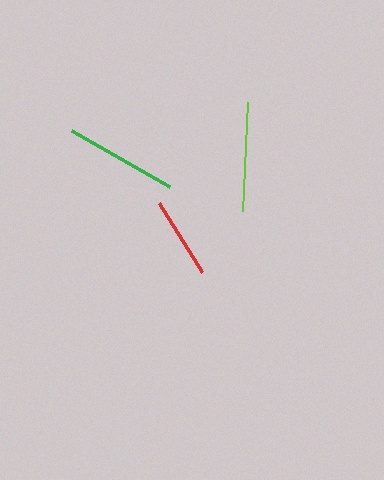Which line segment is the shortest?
The red line is the shortest at approximately 80 pixels.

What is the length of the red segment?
The red segment is approximately 80 pixels long.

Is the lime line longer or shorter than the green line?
The green line is longer than the lime line.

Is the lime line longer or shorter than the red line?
The lime line is longer than the red line.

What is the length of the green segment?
The green segment is approximately 113 pixels long.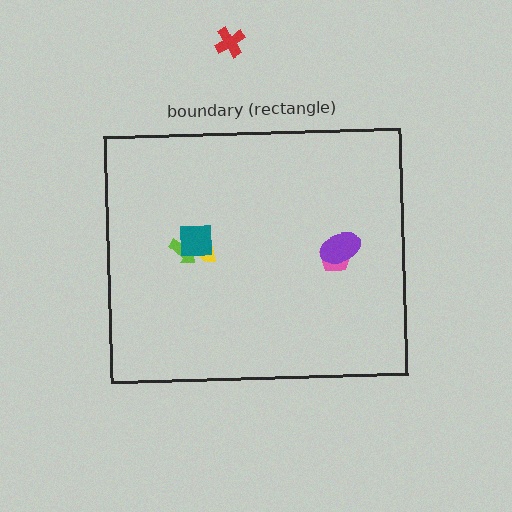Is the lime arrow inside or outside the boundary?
Inside.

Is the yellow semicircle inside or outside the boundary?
Inside.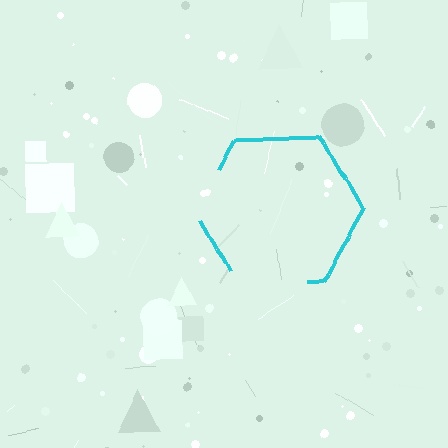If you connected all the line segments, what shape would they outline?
They would outline a hexagon.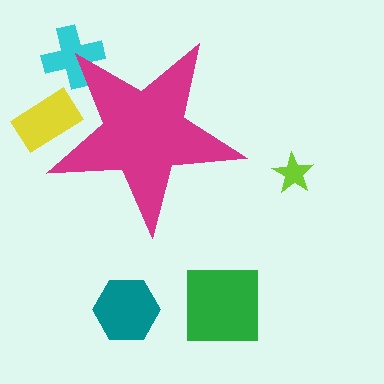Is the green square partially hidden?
No, the green square is fully visible.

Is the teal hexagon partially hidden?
No, the teal hexagon is fully visible.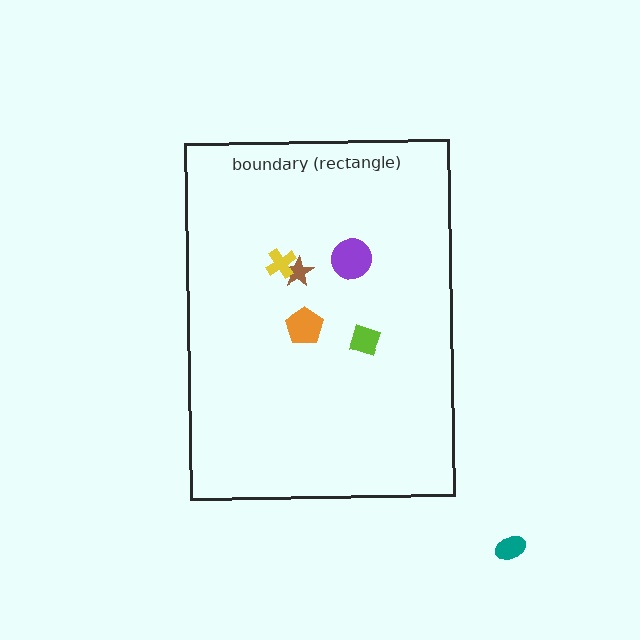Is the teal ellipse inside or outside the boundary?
Outside.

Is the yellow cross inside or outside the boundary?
Inside.